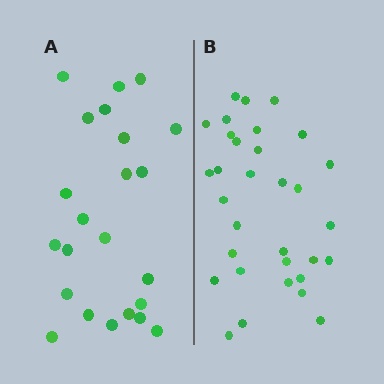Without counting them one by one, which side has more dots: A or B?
Region B (the right region) has more dots.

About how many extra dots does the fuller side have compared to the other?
Region B has roughly 8 or so more dots than region A.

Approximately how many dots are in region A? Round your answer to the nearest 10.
About 20 dots. (The exact count is 23, which rounds to 20.)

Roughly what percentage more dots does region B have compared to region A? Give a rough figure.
About 40% more.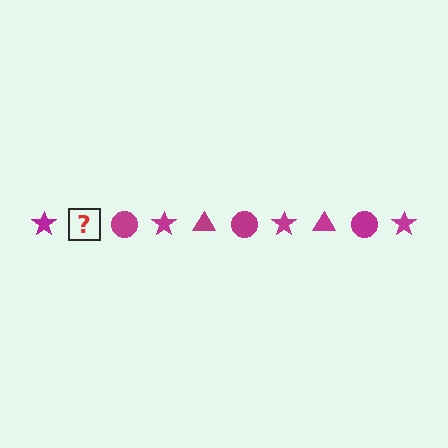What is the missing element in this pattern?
The missing element is a magenta triangle.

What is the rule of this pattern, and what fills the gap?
The rule is that the pattern cycles through star, triangle, circle shapes in magenta. The gap should be filled with a magenta triangle.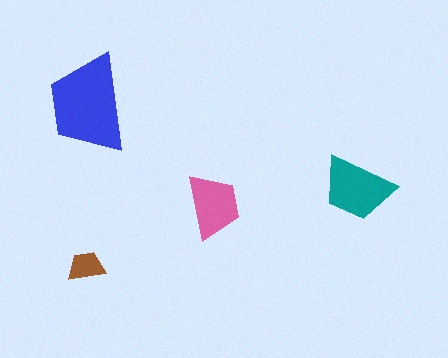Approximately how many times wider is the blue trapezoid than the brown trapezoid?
About 2.5 times wider.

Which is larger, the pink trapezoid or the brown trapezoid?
The pink one.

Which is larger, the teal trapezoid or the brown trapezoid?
The teal one.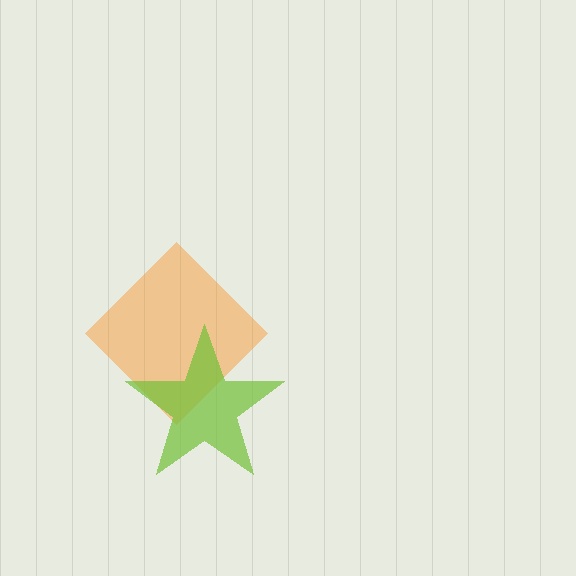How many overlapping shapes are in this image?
There are 2 overlapping shapes in the image.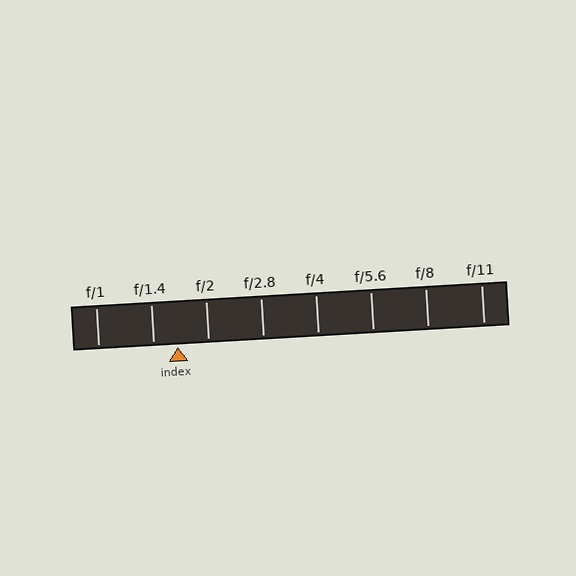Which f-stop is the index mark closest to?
The index mark is closest to f/1.4.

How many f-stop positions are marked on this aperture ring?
There are 8 f-stop positions marked.